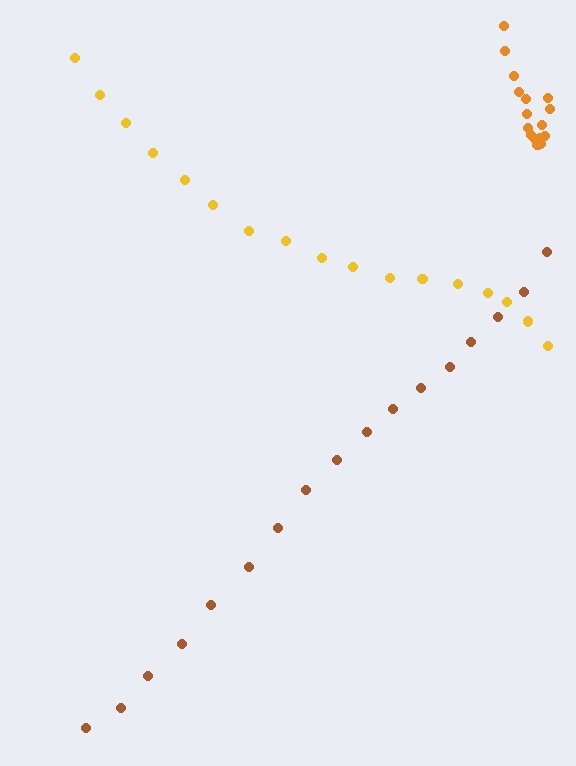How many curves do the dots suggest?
There are 3 distinct paths.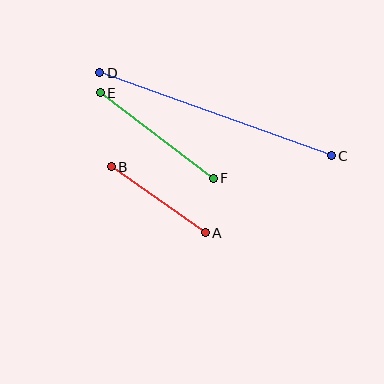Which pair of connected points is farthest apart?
Points C and D are farthest apart.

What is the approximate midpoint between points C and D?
The midpoint is at approximately (215, 114) pixels.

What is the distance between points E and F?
The distance is approximately 142 pixels.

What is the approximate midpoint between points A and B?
The midpoint is at approximately (158, 200) pixels.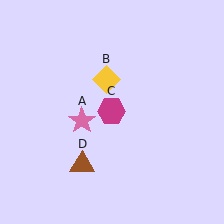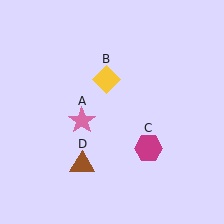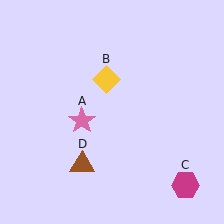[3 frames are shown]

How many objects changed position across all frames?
1 object changed position: magenta hexagon (object C).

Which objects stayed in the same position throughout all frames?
Pink star (object A) and yellow diamond (object B) and brown triangle (object D) remained stationary.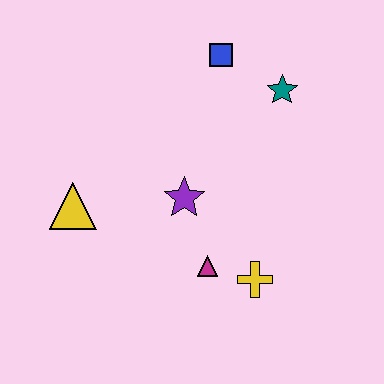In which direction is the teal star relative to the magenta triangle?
The teal star is above the magenta triangle.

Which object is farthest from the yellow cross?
The blue square is farthest from the yellow cross.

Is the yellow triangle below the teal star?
Yes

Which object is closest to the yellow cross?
The magenta triangle is closest to the yellow cross.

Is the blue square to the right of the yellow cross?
No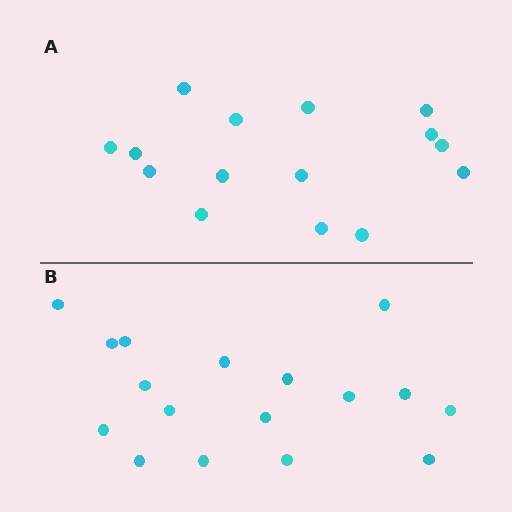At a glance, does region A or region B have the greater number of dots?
Region B (the bottom region) has more dots.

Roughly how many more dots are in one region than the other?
Region B has just a few more — roughly 2 or 3 more dots than region A.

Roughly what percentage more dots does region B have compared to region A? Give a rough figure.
About 15% more.